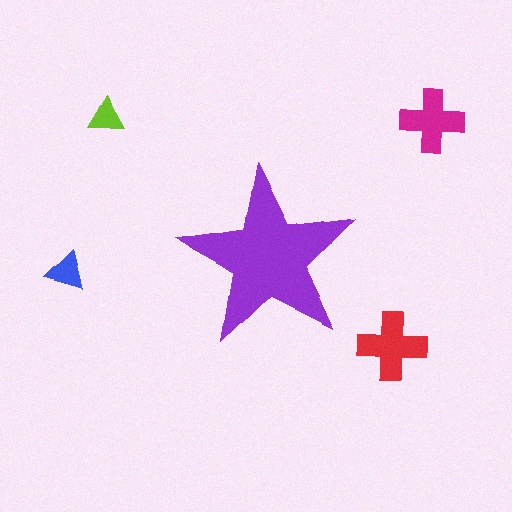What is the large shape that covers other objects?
A purple star.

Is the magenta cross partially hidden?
No, the magenta cross is fully visible.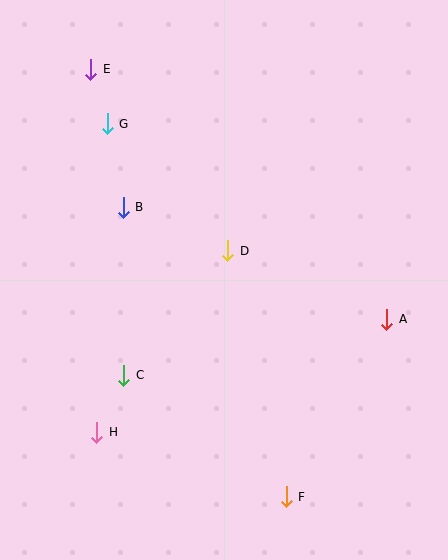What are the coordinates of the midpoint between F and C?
The midpoint between F and C is at (205, 436).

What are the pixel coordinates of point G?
Point G is at (107, 124).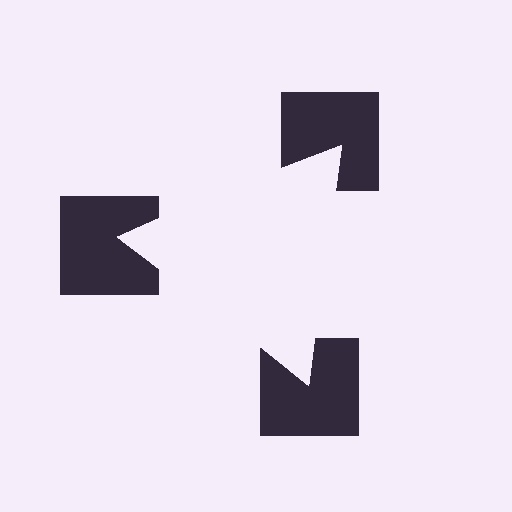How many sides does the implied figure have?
3 sides.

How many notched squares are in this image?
There are 3 — one at each vertex of the illusory triangle.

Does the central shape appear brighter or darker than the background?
It typically appears slightly brighter than the background, even though no actual brightness change is drawn.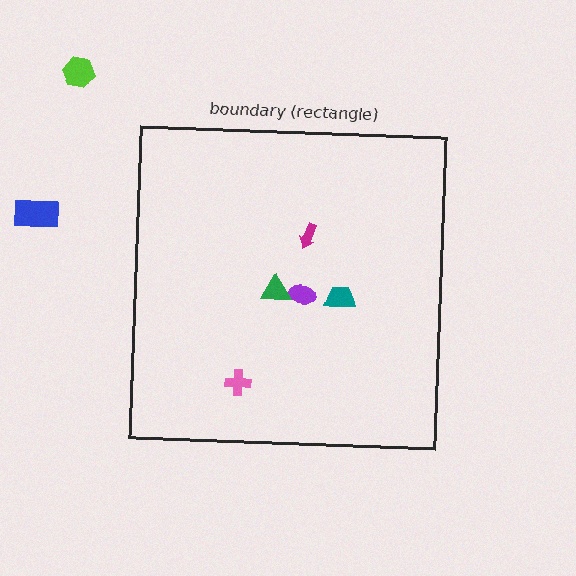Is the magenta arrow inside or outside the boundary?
Inside.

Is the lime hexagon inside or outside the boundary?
Outside.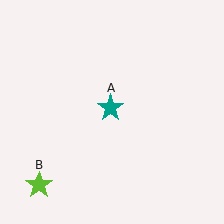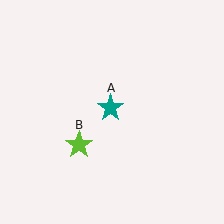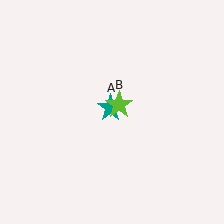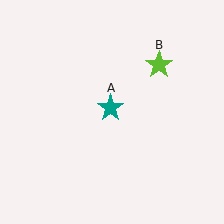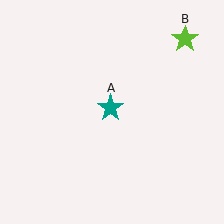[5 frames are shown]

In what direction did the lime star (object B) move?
The lime star (object B) moved up and to the right.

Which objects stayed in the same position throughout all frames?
Teal star (object A) remained stationary.